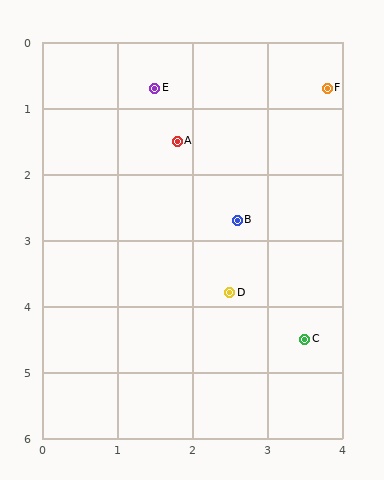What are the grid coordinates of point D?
Point D is at approximately (2.5, 3.8).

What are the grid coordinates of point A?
Point A is at approximately (1.8, 1.5).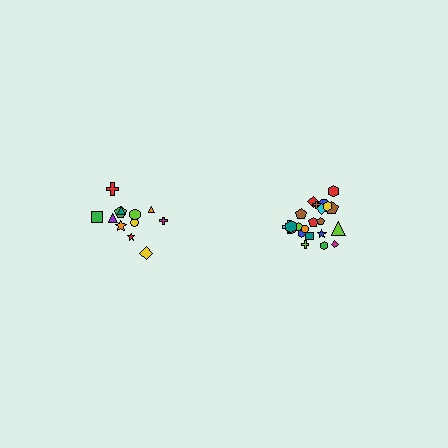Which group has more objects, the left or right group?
The right group.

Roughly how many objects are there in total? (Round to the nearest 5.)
Roughly 35 objects in total.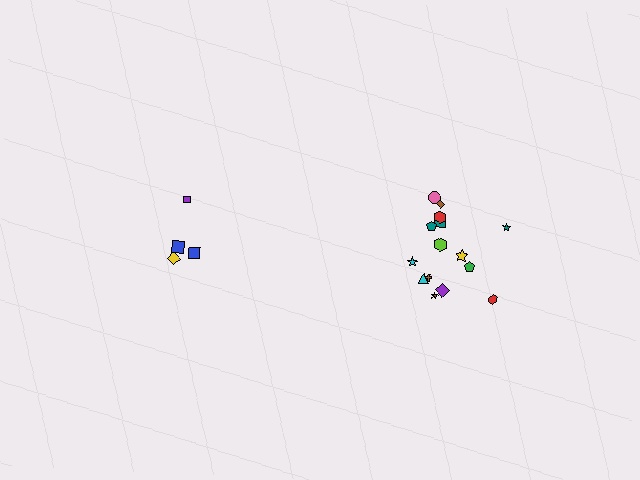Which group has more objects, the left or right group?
The right group.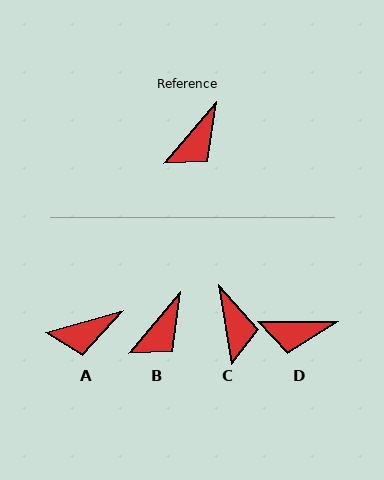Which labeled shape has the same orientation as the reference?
B.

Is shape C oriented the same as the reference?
No, it is off by about 49 degrees.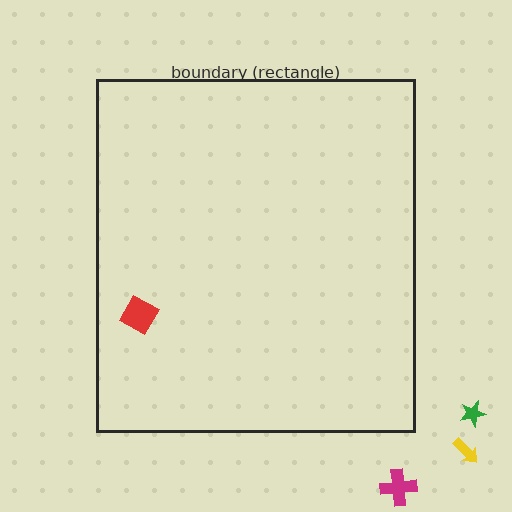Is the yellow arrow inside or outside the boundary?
Outside.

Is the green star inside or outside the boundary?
Outside.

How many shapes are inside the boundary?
1 inside, 3 outside.